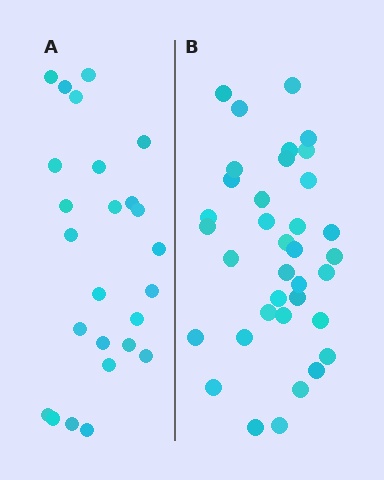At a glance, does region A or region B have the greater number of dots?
Region B (the right region) has more dots.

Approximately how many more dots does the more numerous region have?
Region B has roughly 12 or so more dots than region A.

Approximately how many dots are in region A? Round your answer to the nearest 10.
About 20 dots. (The exact count is 25, which rounds to 20.)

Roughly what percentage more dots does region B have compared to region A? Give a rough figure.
About 45% more.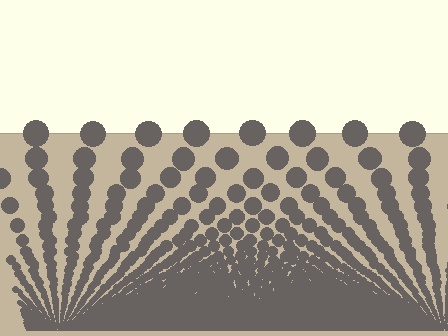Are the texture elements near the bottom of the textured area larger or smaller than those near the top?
Smaller. The gradient is inverted — elements near the bottom are smaller and denser.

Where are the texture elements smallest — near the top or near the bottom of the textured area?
Near the bottom.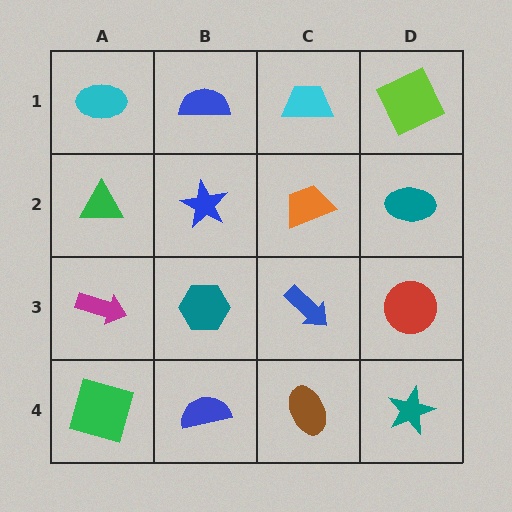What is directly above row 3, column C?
An orange trapezoid.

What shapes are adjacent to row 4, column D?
A red circle (row 3, column D), a brown ellipse (row 4, column C).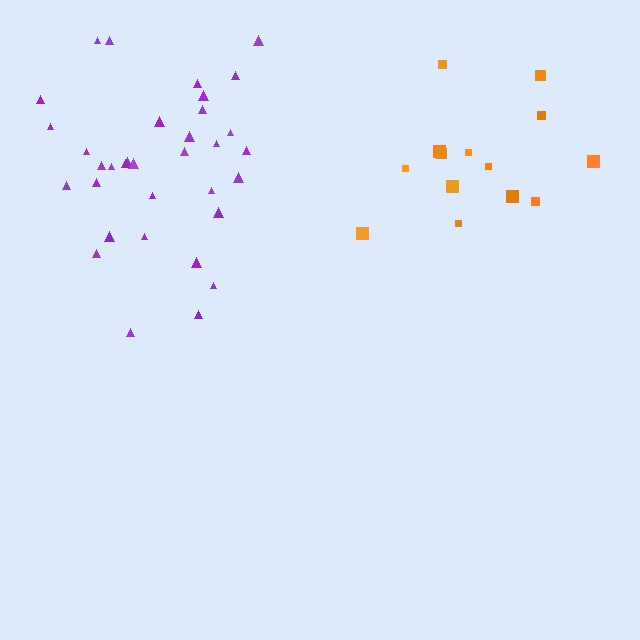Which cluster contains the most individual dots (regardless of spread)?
Purple (34).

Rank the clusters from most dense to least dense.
purple, orange.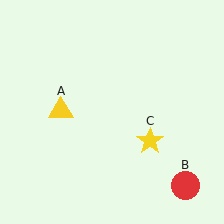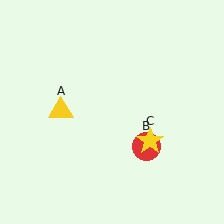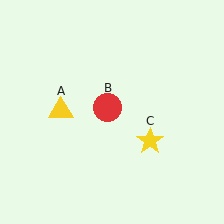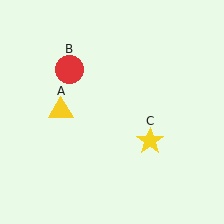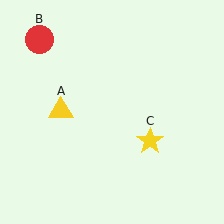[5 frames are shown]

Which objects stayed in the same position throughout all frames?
Yellow triangle (object A) and yellow star (object C) remained stationary.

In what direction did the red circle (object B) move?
The red circle (object B) moved up and to the left.